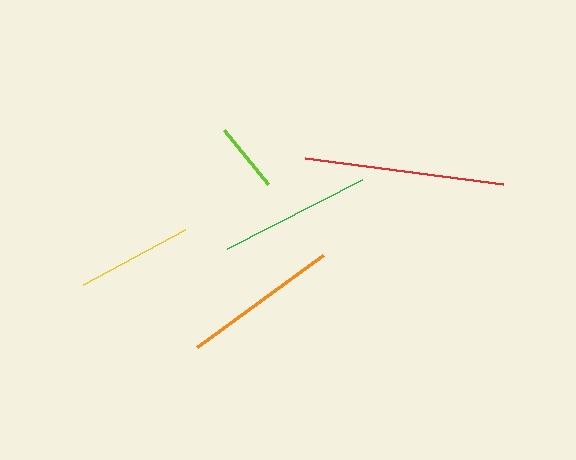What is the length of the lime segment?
The lime segment is approximately 70 pixels long.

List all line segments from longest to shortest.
From longest to shortest: red, orange, green, yellow, lime.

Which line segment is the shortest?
The lime line is the shortest at approximately 70 pixels.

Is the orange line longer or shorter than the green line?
The orange line is longer than the green line.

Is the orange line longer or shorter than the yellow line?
The orange line is longer than the yellow line.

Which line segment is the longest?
The red line is the longest at approximately 200 pixels.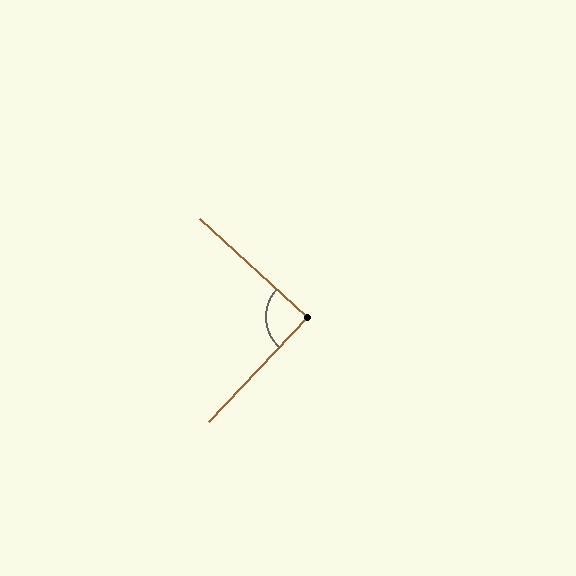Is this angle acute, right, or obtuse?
It is approximately a right angle.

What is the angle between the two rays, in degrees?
Approximately 89 degrees.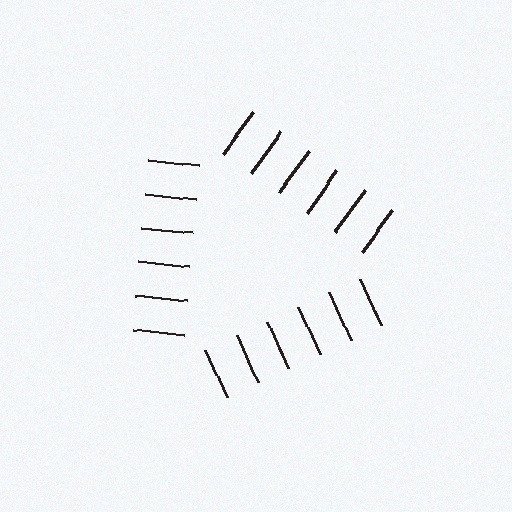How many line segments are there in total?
18 — 6 along each of the 3 edges.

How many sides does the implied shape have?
3 sides — the line-ends trace a triangle.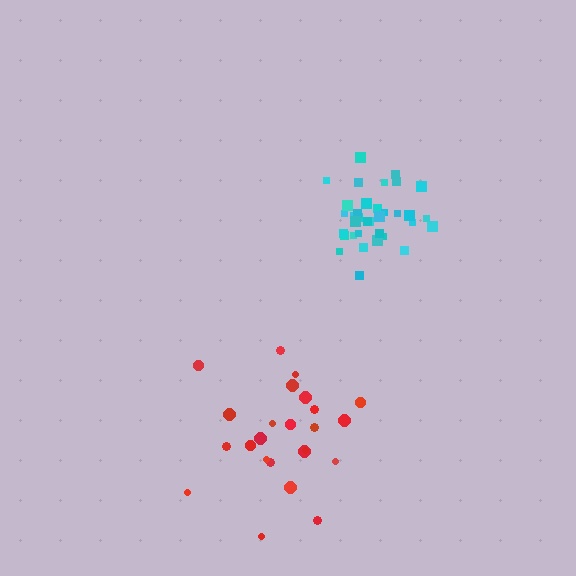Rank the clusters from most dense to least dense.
cyan, red.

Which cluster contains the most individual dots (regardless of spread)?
Cyan (35).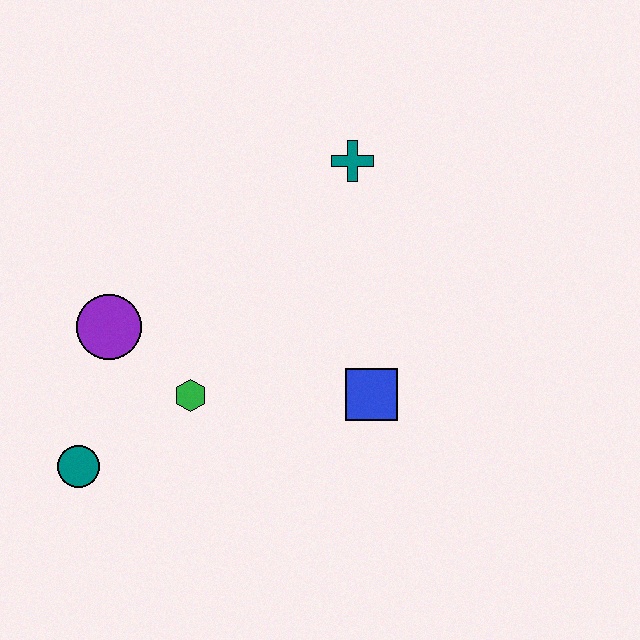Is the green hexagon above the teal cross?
No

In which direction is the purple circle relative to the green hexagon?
The purple circle is to the left of the green hexagon.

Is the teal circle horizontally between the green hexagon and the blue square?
No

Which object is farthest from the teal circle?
The teal cross is farthest from the teal circle.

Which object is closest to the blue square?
The green hexagon is closest to the blue square.